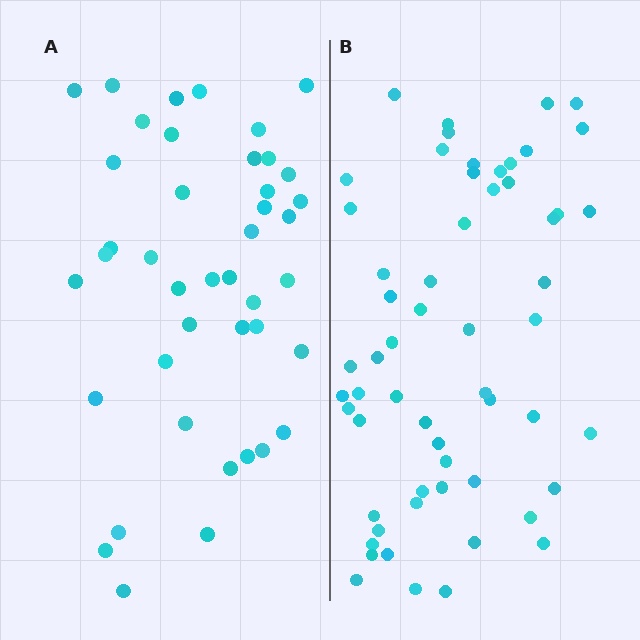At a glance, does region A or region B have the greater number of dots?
Region B (the right region) has more dots.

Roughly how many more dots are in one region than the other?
Region B has approximately 15 more dots than region A.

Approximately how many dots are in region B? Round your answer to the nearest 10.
About 60 dots. (The exact count is 58, which rounds to 60.)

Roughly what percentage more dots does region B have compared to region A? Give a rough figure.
About 40% more.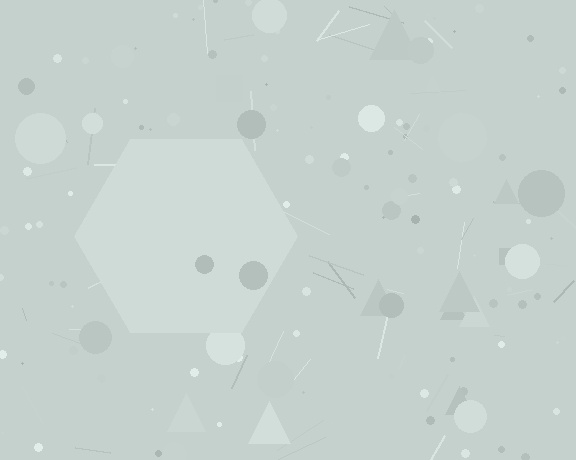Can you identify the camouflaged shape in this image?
The camouflaged shape is a hexagon.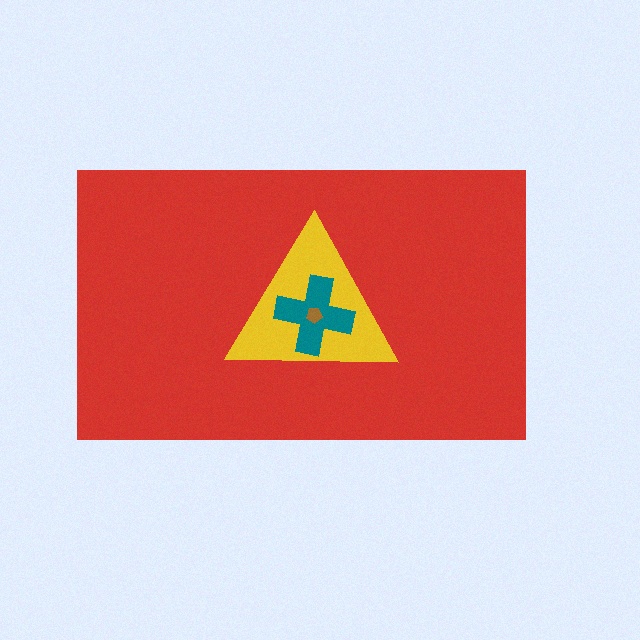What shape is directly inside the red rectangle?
The yellow triangle.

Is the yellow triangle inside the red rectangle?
Yes.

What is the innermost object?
The brown pentagon.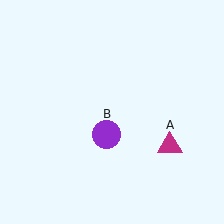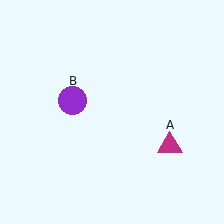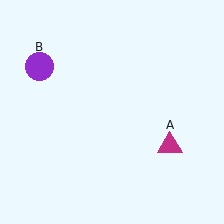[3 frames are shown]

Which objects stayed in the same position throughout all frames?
Magenta triangle (object A) remained stationary.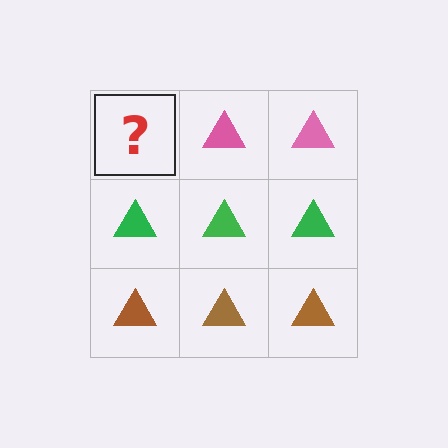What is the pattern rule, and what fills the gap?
The rule is that each row has a consistent color. The gap should be filled with a pink triangle.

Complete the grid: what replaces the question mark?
The question mark should be replaced with a pink triangle.